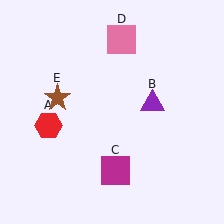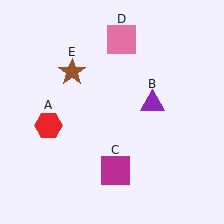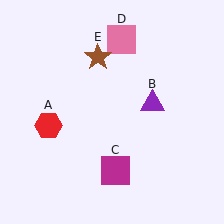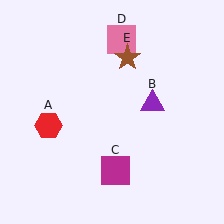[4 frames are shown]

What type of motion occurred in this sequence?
The brown star (object E) rotated clockwise around the center of the scene.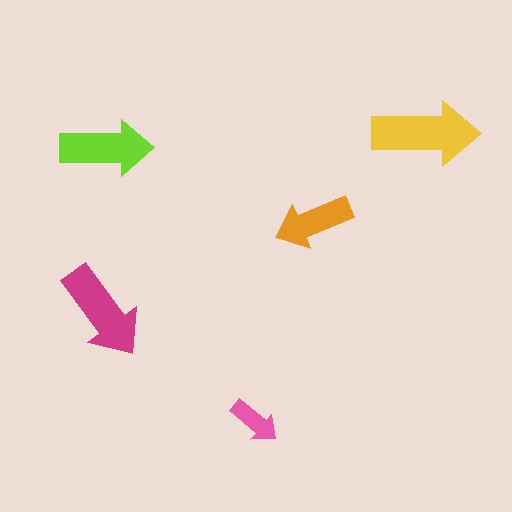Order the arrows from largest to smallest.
the yellow one, the magenta one, the lime one, the orange one, the pink one.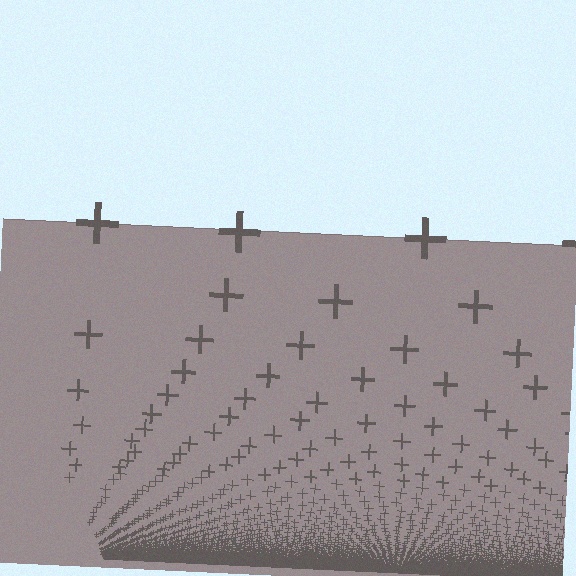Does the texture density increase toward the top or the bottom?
Density increases toward the bottom.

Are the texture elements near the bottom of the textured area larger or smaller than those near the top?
Smaller. The gradient is inverted — elements near the bottom are smaller and denser.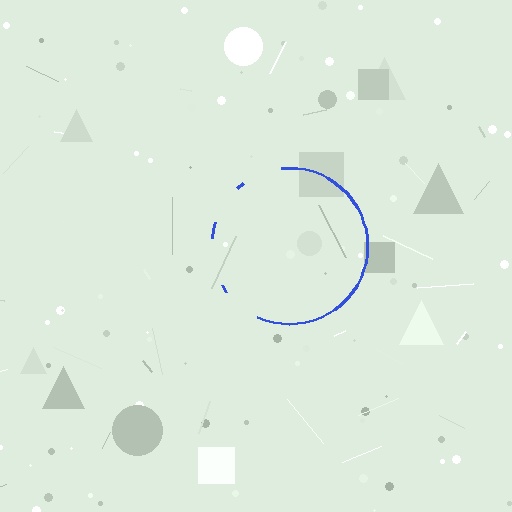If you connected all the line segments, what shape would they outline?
They would outline a circle.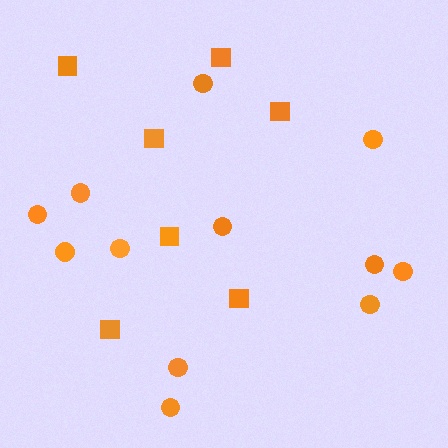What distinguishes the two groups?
There are 2 groups: one group of squares (7) and one group of circles (12).